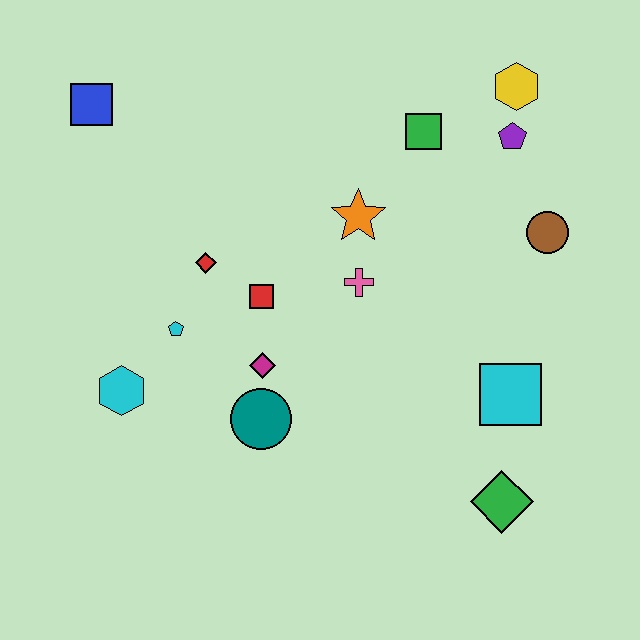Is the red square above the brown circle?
No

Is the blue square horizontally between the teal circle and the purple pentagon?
No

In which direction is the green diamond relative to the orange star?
The green diamond is below the orange star.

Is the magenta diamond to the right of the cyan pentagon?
Yes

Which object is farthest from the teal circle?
The yellow hexagon is farthest from the teal circle.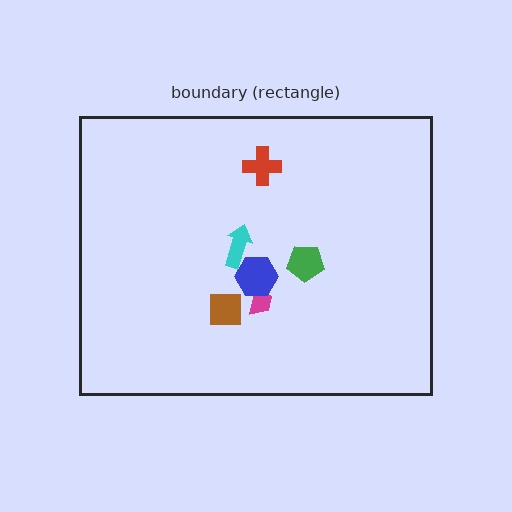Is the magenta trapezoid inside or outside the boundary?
Inside.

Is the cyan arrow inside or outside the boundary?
Inside.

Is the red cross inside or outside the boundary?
Inside.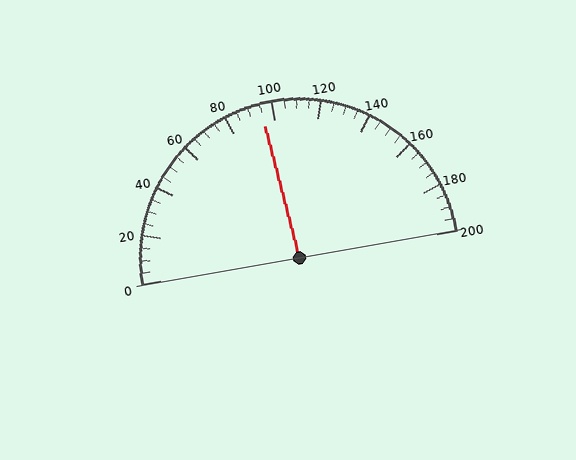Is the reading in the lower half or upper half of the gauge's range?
The reading is in the lower half of the range (0 to 200).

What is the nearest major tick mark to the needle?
The nearest major tick mark is 100.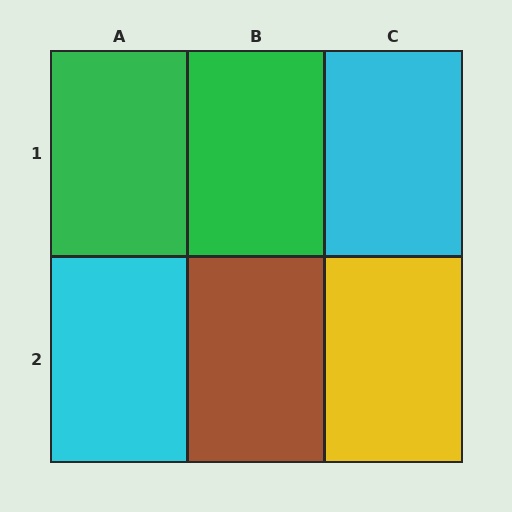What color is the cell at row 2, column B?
Brown.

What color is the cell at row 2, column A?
Cyan.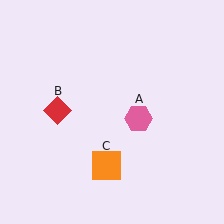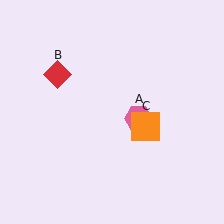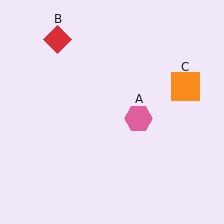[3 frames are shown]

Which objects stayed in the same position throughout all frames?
Pink hexagon (object A) remained stationary.